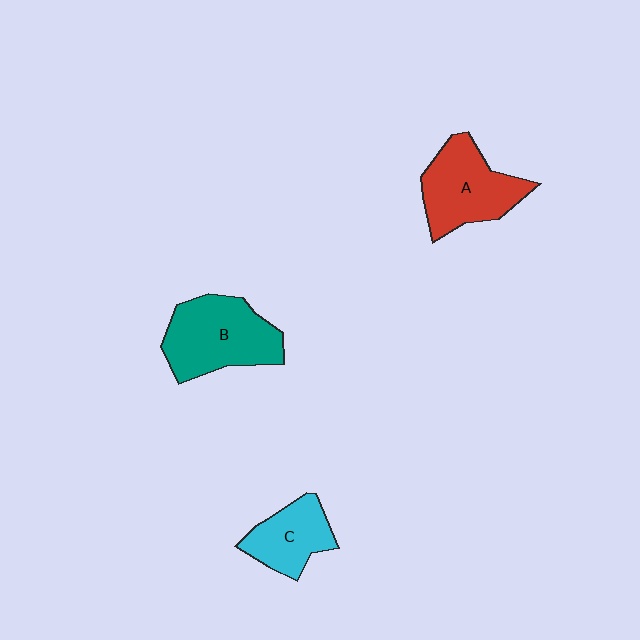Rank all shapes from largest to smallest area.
From largest to smallest: B (teal), A (red), C (cyan).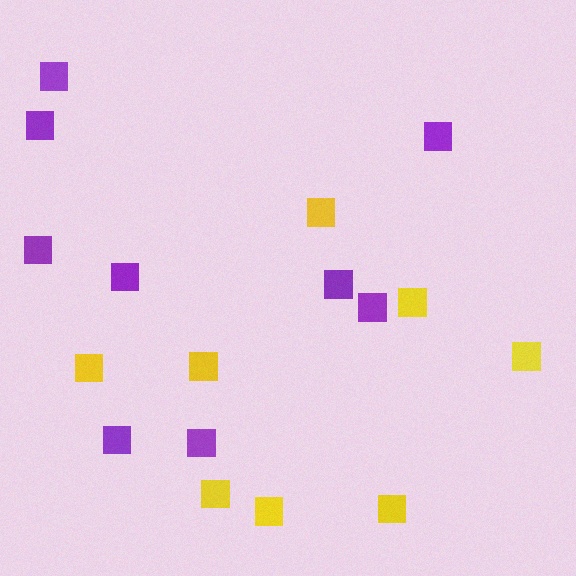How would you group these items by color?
There are 2 groups: one group of yellow squares (8) and one group of purple squares (9).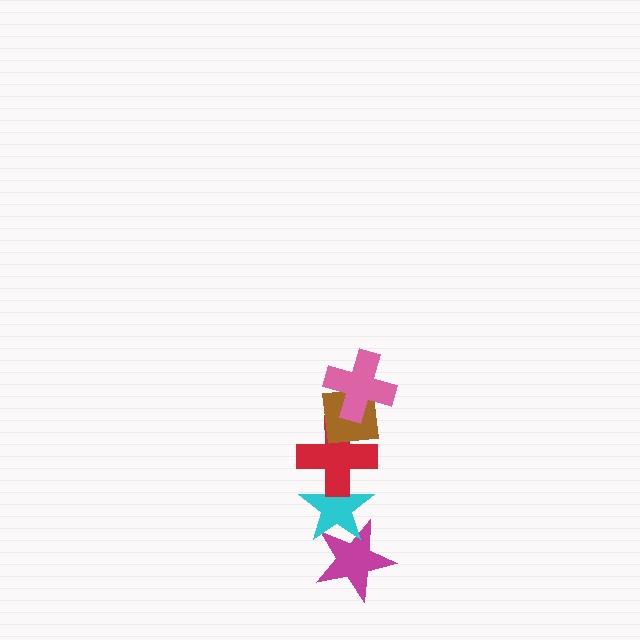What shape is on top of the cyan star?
The red cross is on top of the cyan star.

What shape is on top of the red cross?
The brown square is on top of the red cross.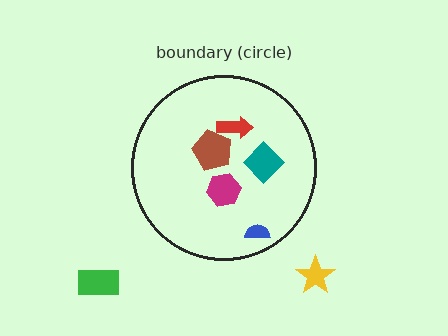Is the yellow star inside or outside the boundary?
Outside.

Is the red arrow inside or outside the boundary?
Inside.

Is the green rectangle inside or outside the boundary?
Outside.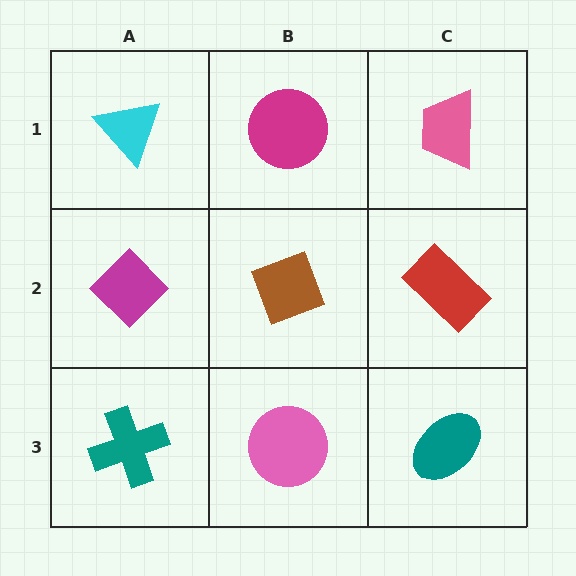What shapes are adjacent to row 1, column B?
A brown diamond (row 2, column B), a cyan triangle (row 1, column A), a pink trapezoid (row 1, column C).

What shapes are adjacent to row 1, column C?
A red rectangle (row 2, column C), a magenta circle (row 1, column B).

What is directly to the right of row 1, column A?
A magenta circle.